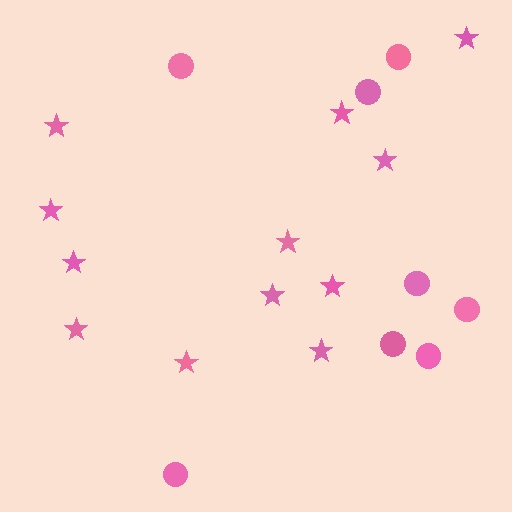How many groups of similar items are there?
There are 2 groups: one group of circles (8) and one group of stars (12).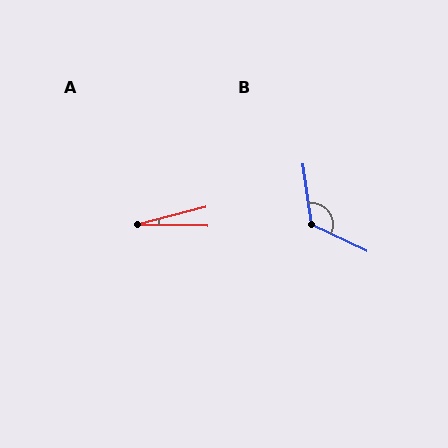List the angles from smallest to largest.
A (16°), B (124°).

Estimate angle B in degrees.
Approximately 124 degrees.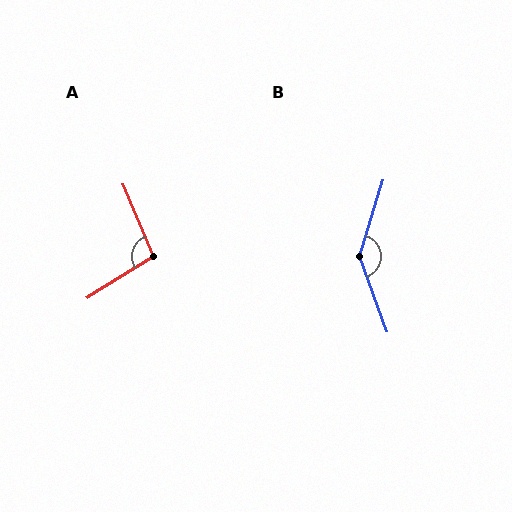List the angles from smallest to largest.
A (100°), B (143°).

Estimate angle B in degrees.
Approximately 143 degrees.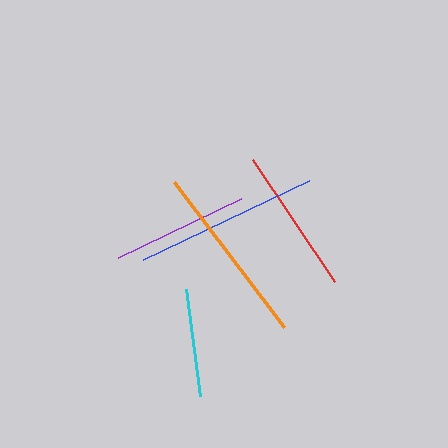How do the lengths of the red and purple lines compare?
The red and purple lines are approximately the same length.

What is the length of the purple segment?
The purple segment is approximately 136 pixels long.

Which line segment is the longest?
The blue line is the longest at approximately 184 pixels.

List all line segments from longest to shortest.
From longest to shortest: blue, orange, red, purple, cyan.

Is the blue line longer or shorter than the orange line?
The blue line is longer than the orange line.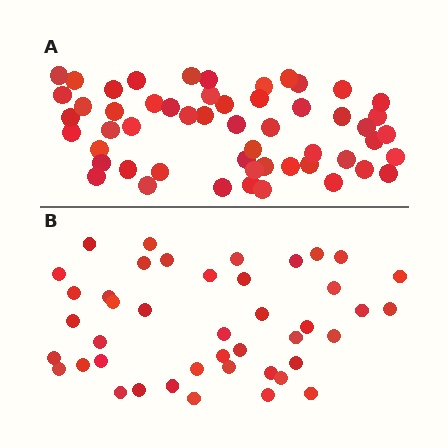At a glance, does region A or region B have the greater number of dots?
Region A (the top region) has more dots.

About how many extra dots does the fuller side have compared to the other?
Region A has roughly 12 or so more dots than region B.